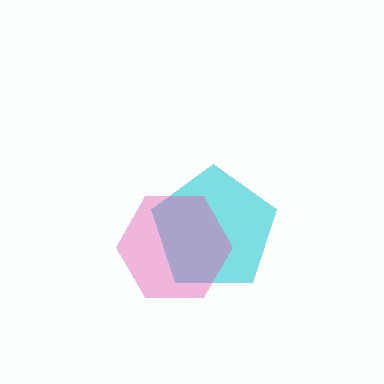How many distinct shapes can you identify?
There are 2 distinct shapes: a cyan pentagon, a pink hexagon.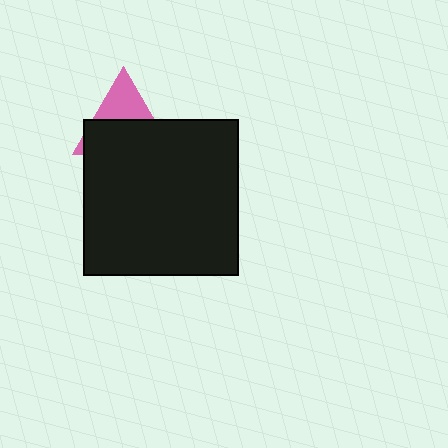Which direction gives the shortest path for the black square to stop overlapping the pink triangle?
Moving down gives the shortest separation.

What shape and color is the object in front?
The object in front is a black square.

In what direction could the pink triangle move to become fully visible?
The pink triangle could move up. That would shift it out from behind the black square entirely.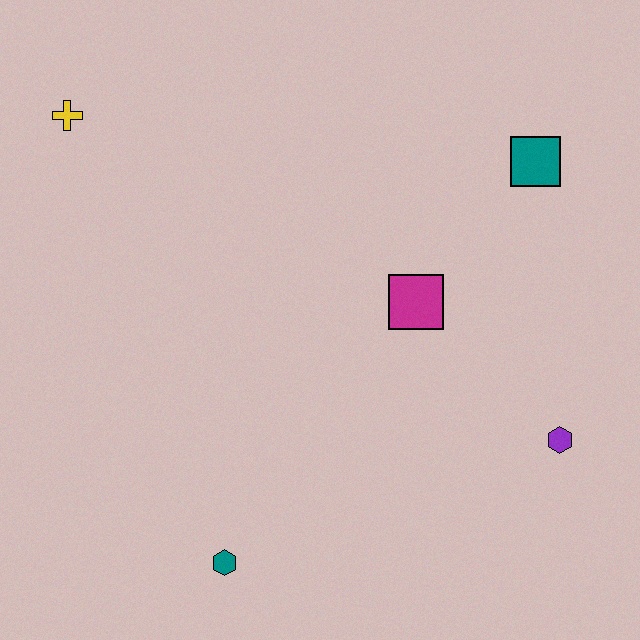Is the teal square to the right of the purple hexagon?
No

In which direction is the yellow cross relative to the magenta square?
The yellow cross is to the left of the magenta square.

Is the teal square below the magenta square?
No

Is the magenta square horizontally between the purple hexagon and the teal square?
No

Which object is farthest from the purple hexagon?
The yellow cross is farthest from the purple hexagon.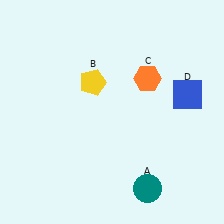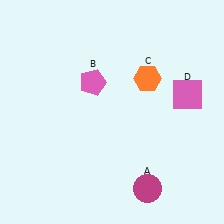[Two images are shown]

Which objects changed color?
A changed from teal to magenta. B changed from yellow to pink. D changed from blue to pink.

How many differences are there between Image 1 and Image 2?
There are 3 differences between the two images.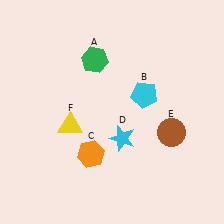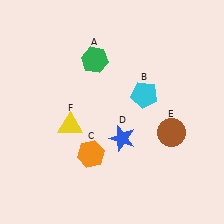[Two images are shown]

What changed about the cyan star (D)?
In Image 1, D is cyan. In Image 2, it changed to blue.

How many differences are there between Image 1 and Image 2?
There is 1 difference between the two images.